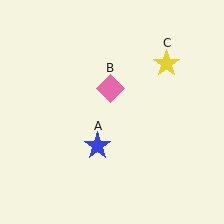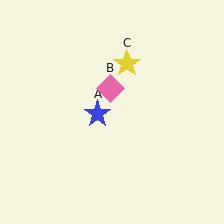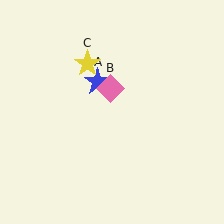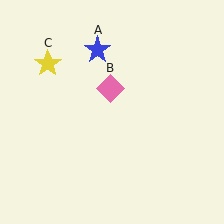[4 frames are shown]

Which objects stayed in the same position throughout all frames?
Pink diamond (object B) remained stationary.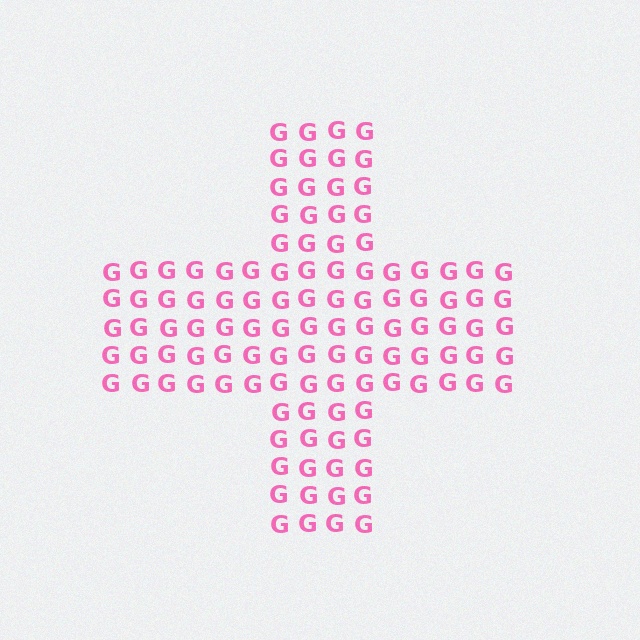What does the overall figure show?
The overall figure shows a cross.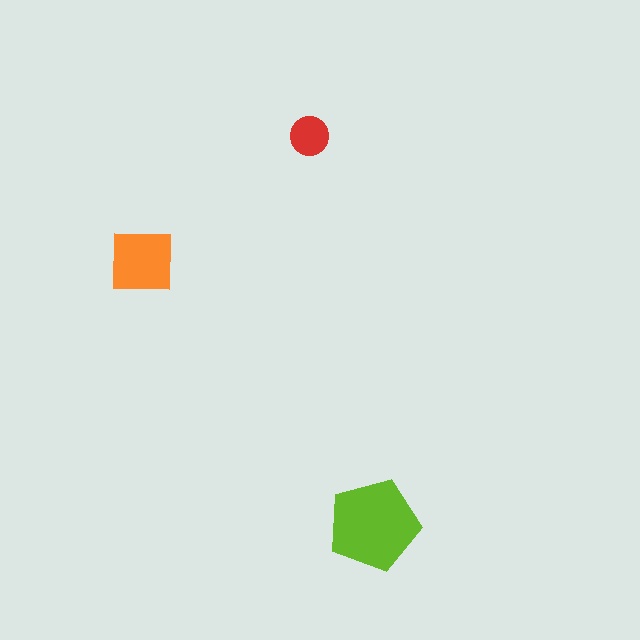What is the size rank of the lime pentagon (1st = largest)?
1st.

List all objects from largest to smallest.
The lime pentagon, the orange square, the red circle.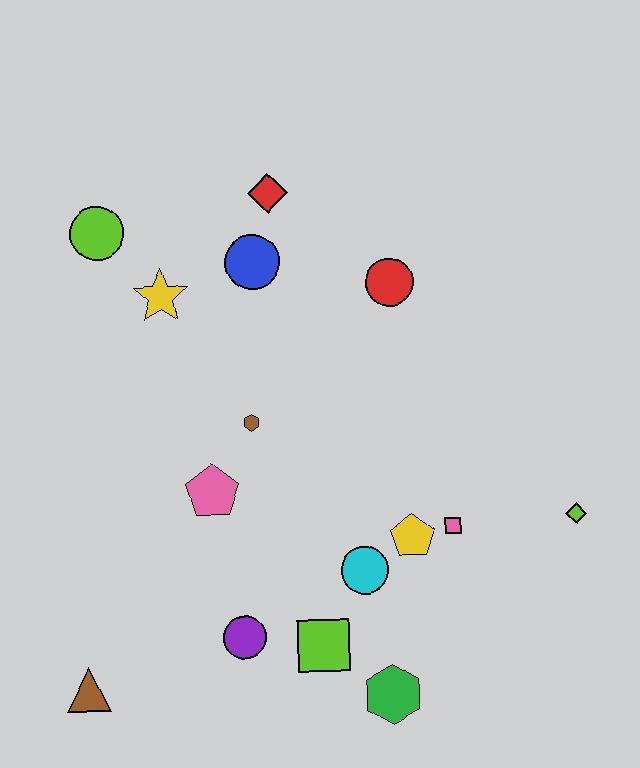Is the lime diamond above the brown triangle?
Yes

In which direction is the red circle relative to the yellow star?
The red circle is to the right of the yellow star.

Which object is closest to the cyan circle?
The yellow pentagon is closest to the cyan circle.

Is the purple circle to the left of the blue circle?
Yes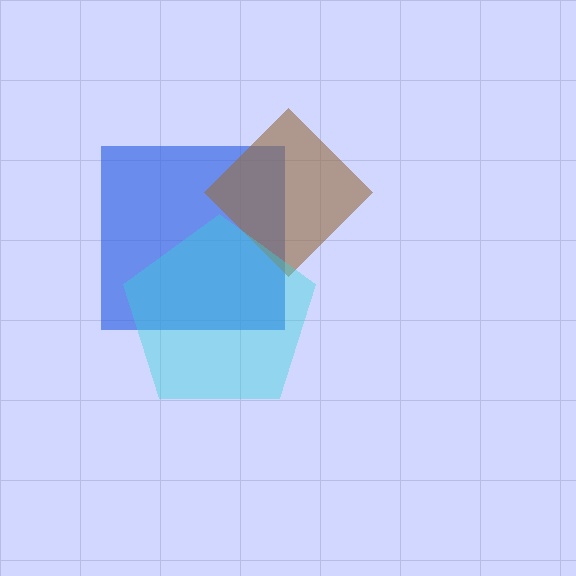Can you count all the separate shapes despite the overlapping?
Yes, there are 3 separate shapes.